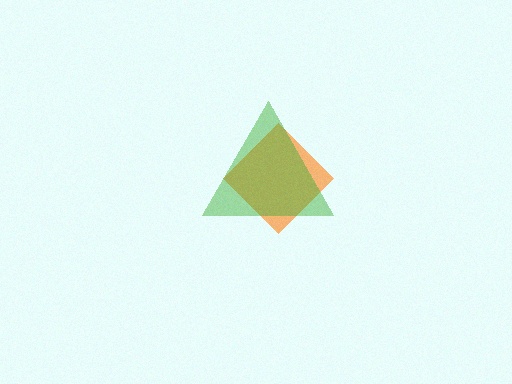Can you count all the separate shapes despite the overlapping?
Yes, there are 2 separate shapes.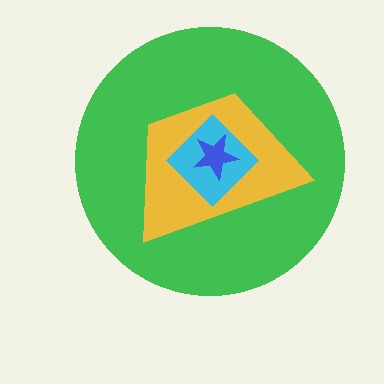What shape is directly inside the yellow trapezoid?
The cyan diamond.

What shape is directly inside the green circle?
The yellow trapezoid.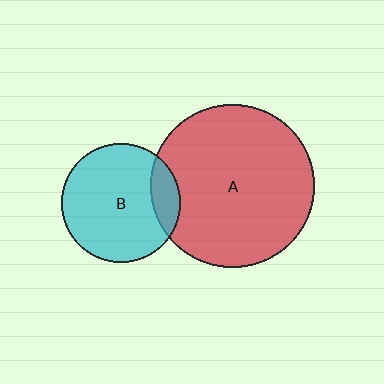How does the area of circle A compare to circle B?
Approximately 1.9 times.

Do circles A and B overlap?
Yes.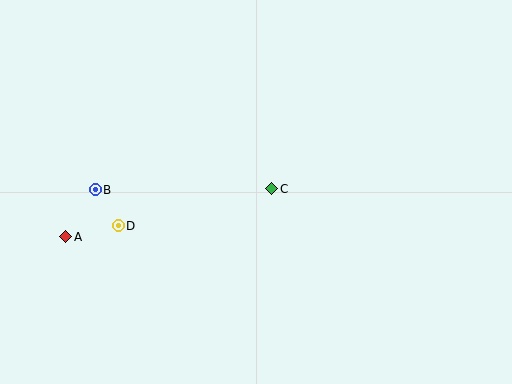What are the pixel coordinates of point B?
Point B is at (95, 190).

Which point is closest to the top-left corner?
Point B is closest to the top-left corner.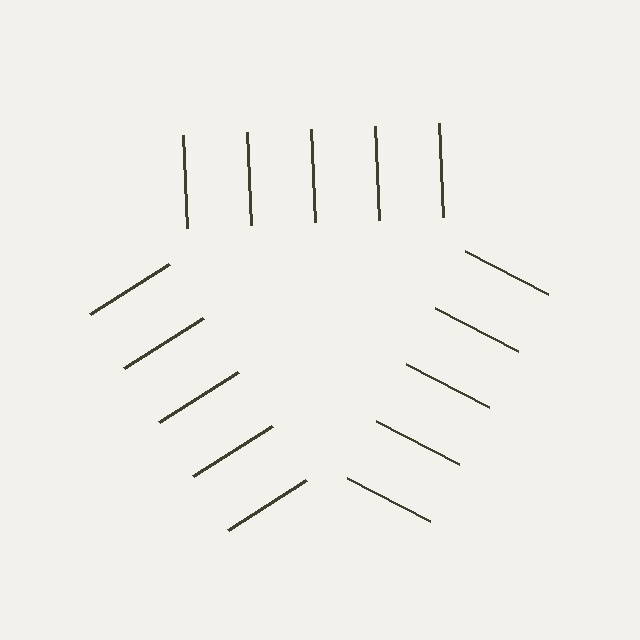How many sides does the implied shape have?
3 sides — the line-ends trace a triangle.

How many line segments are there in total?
15 — 5 along each of the 3 edges.